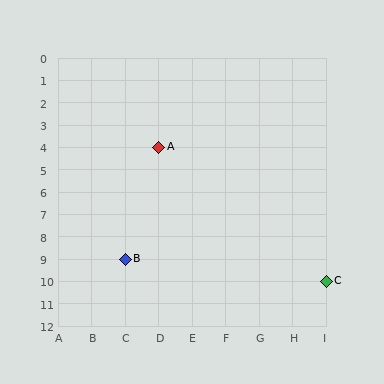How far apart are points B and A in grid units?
Points B and A are 1 column and 5 rows apart (about 5.1 grid units diagonally).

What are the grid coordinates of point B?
Point B is at grid coordinates (C, 9).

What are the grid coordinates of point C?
Point C is at grid coordinates (I, 10).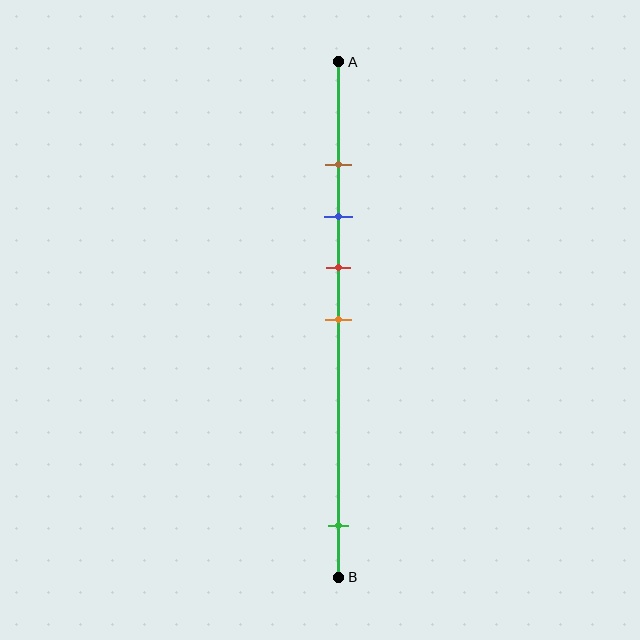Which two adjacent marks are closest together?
The brown and blue marks are the closest adjacent pair.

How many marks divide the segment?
There are 5 marks dividing the segment.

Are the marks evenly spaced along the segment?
No, the marks are not evenly spaced.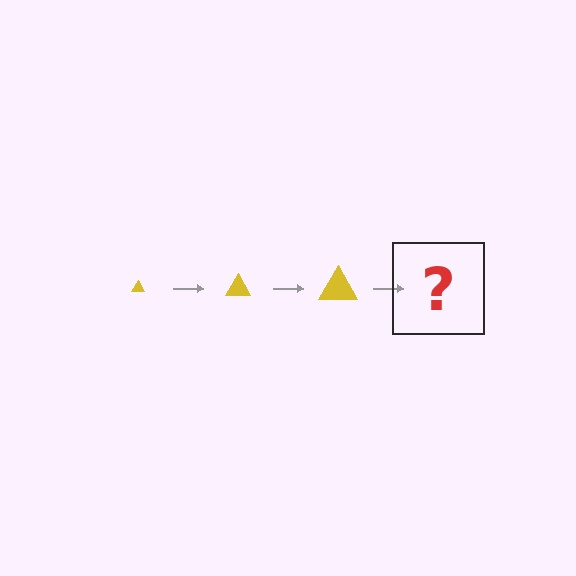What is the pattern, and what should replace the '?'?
The pattern is that the triangle gets progressively larger each step. The '?' should be a yellow triangle, larger than the previous one.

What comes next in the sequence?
The next element should be a yellow triangle, larger than the previous one.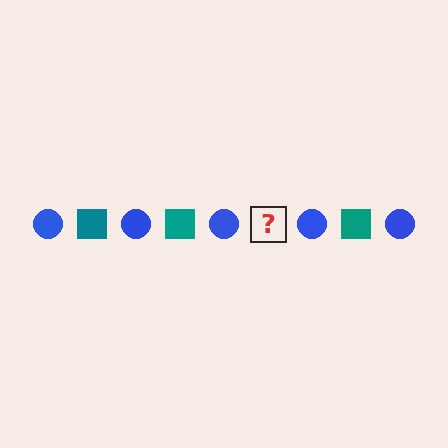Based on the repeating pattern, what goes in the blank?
The blank should be a teal square.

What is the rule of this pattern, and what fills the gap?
The rule is that the pattern alternates between blue circle and teal square. The gap should be filled with a teal square.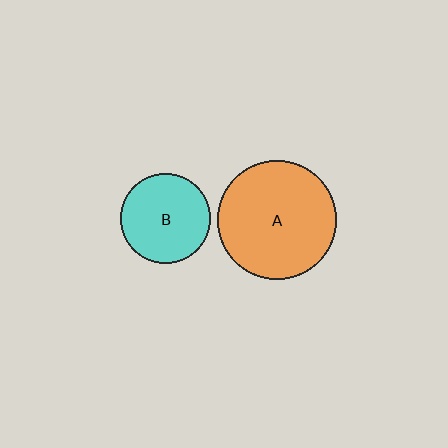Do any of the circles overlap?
No, none of the circles overlap.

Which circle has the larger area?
Circle A (orange).